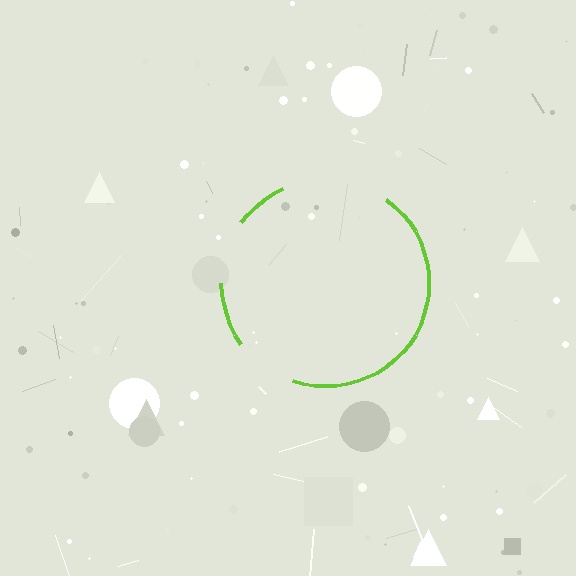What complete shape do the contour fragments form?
The contour fragments form a circle.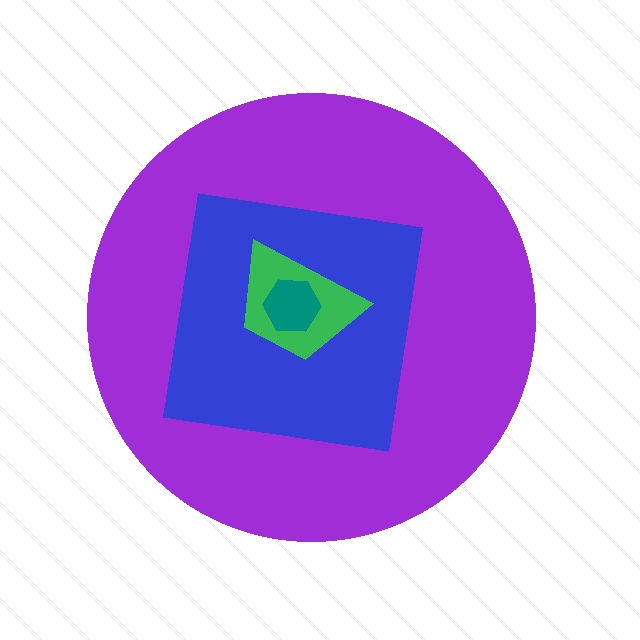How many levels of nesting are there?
4.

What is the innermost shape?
The teal hexagon.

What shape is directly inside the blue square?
The green trapezoid.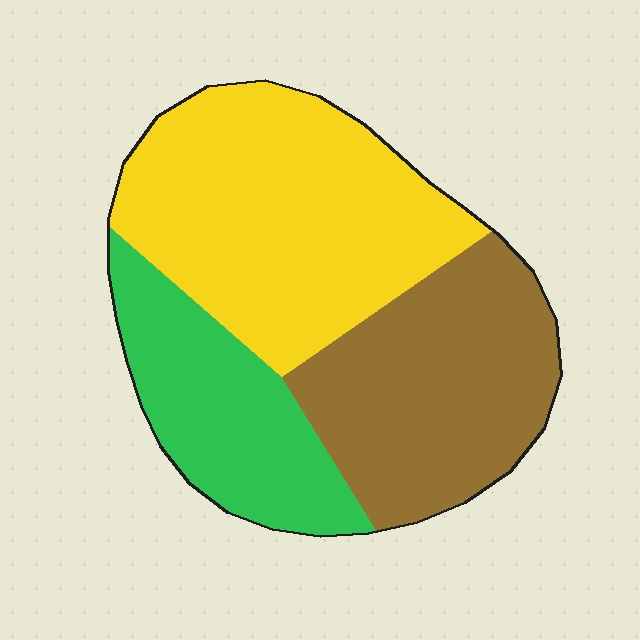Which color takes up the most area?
Yellow, at roughly 45%.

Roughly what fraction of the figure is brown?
Brown takes up about one third (1/3) of the figure.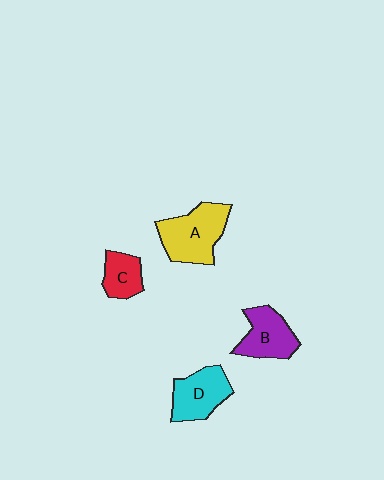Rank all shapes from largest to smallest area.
From largest to smallest: A (yellow), D (cyan), B (purple), C (red).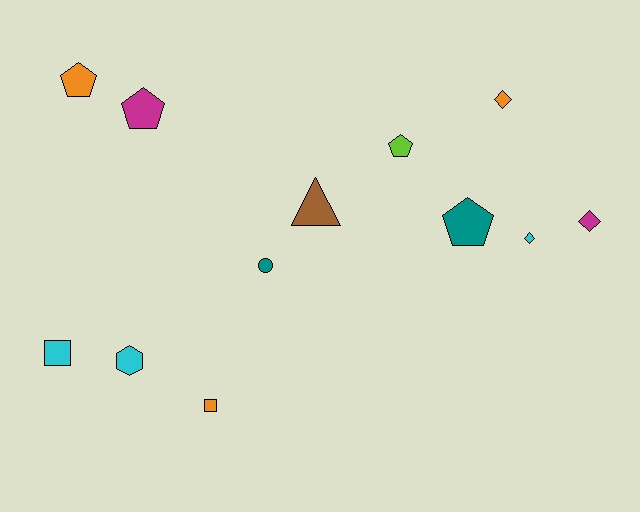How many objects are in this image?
There are 12 objects.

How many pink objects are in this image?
There are no pink objects.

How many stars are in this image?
There are no stars.